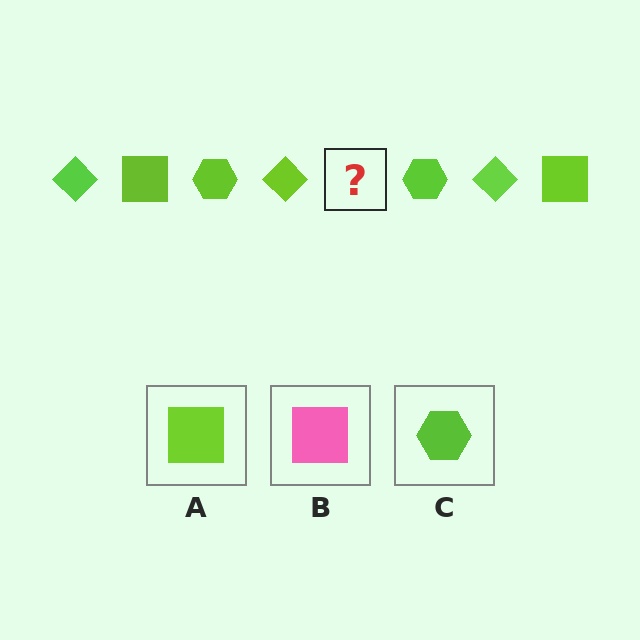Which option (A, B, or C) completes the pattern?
A.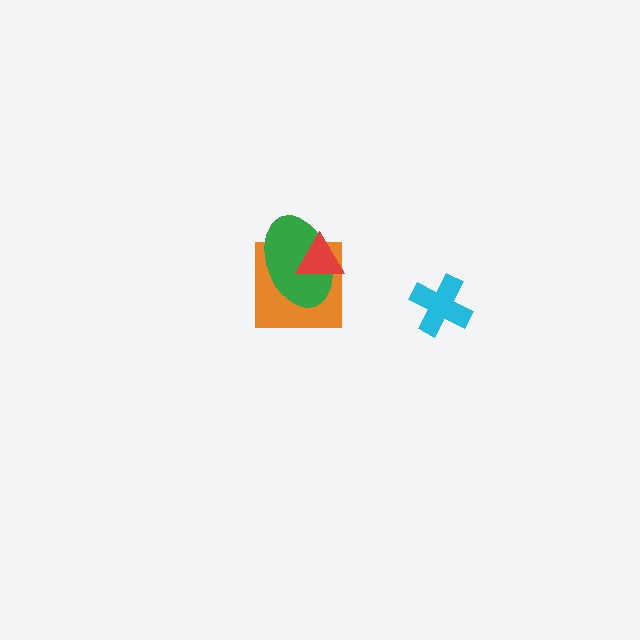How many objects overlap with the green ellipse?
2 objects overlap with the green ellipse.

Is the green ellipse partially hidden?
Yes, it is partially covered by another shape.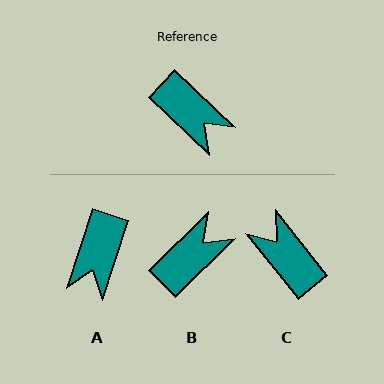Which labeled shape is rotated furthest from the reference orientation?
C, about 172 degrees away.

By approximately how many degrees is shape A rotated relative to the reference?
Approximately 65 degrees clockwise.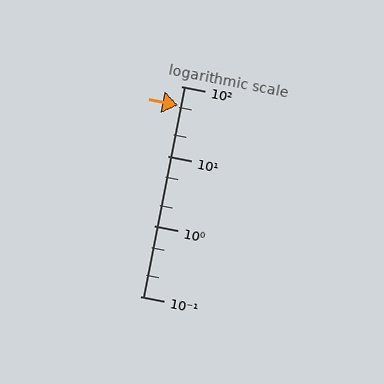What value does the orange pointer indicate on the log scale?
The pointer indicates approximately 53.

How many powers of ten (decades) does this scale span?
The scale spans 3 decades, from 0.1 to 100.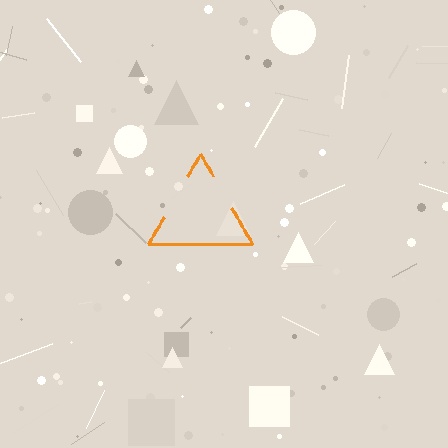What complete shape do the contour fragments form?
The contour fragments form a triangle.